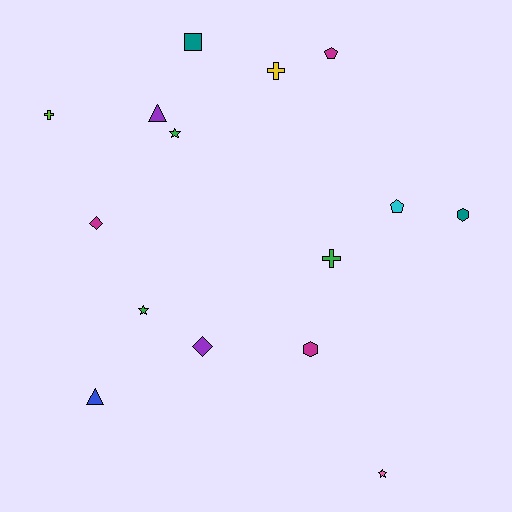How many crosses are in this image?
There are 3 crosses.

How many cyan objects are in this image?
There is 1 cyan object.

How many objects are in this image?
There are 15 objects.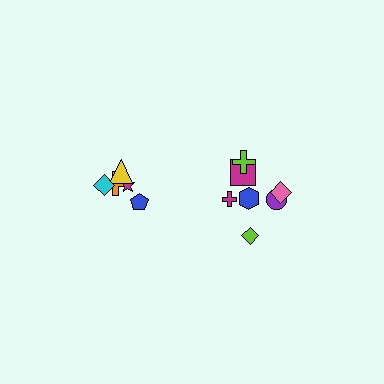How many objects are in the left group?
There are 5 objects.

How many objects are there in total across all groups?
There are 12 objects.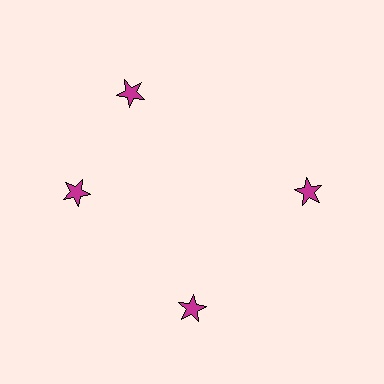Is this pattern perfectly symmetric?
No. The 4 magenta stars are arranged in a ring, but one element near the 12 o'clock position is rotated out of alignment along the ring, breaking the 4-fold rotational symmetry.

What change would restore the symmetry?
The symmetry would be restored by rotating it back into even spacing with its neighbors so that all 4 stars sit at equal angles and equal distance from the center.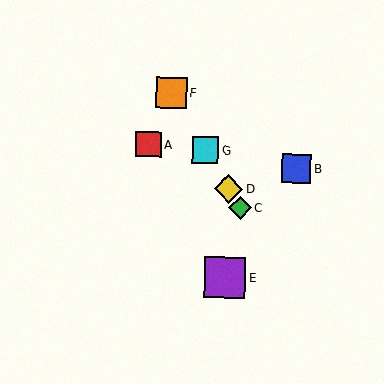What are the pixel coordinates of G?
Object G is at (205, 150).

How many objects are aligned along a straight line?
4 objects (C, D, F, G) are aligned along a straight line.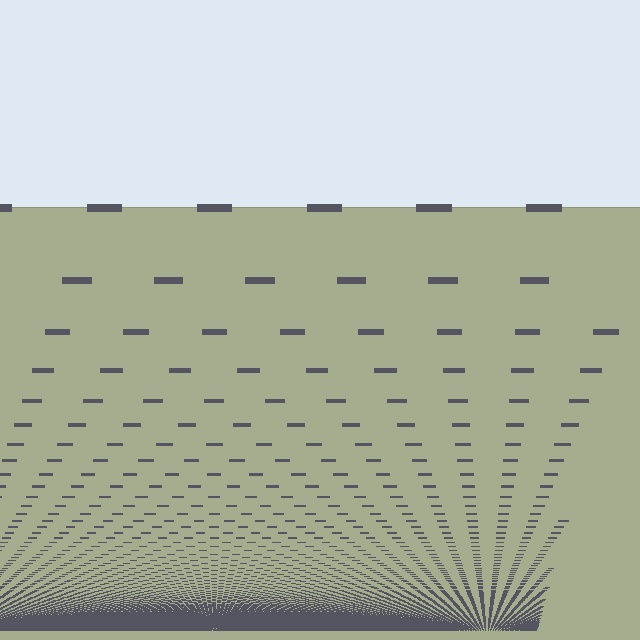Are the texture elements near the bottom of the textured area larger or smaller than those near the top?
Smaller. The gradient is inverted — elements near the bottom are smaller and denser.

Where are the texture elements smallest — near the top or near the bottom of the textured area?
Near the bottom.